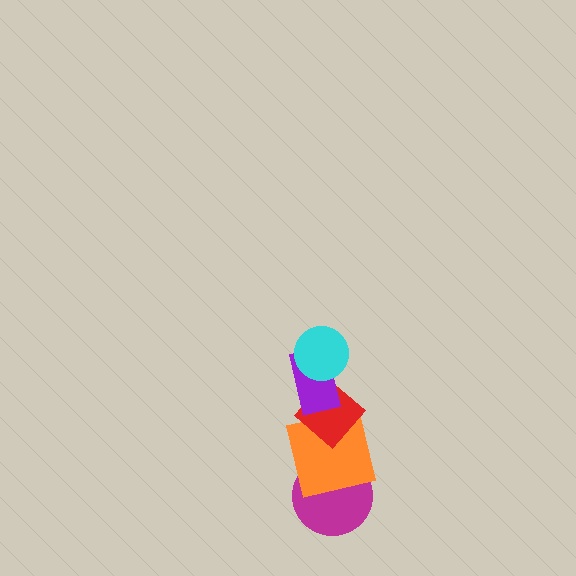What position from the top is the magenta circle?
The magenta circle is 5th from the top.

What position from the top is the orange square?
The orange square is 4th from the top.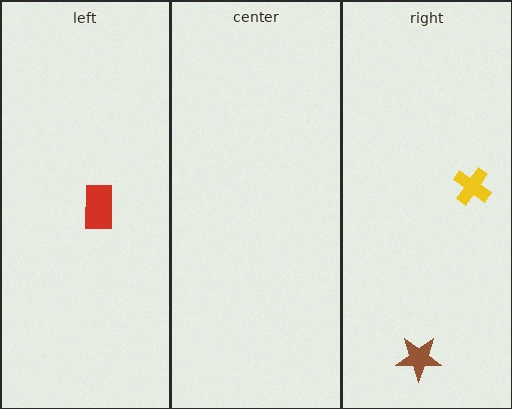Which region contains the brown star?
The right region.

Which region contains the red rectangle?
The left region.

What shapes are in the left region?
The red rectangle.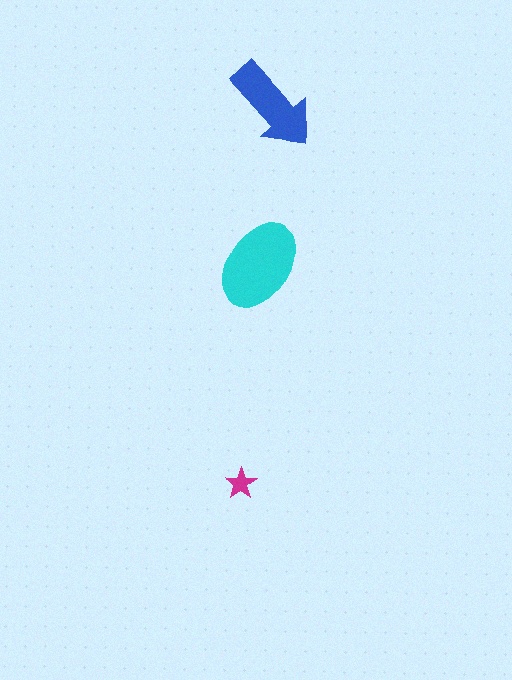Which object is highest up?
The blue arrow is topmost.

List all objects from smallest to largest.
The magenta star, the blue arrow, the cyan ellipse.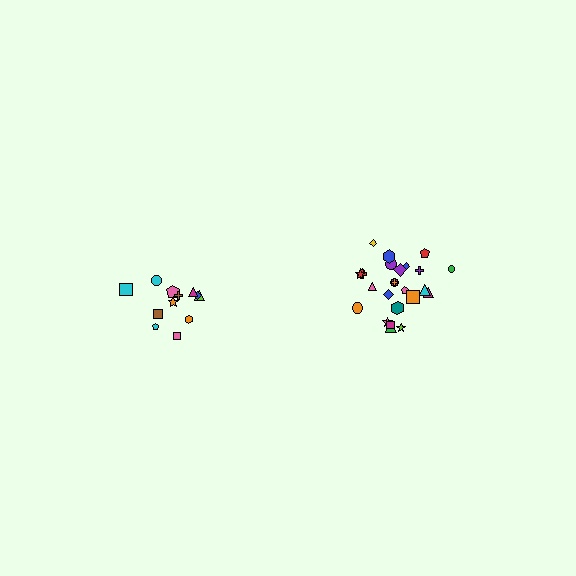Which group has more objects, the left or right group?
The right group.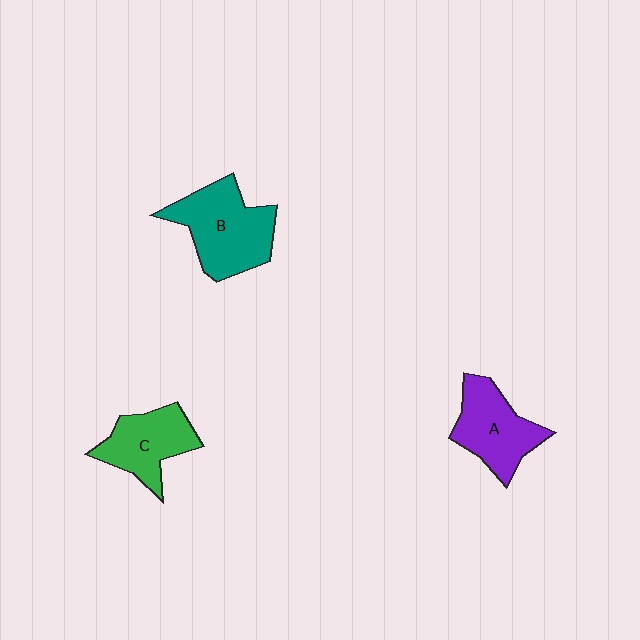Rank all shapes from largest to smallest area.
From largest to smallest: B (teal), A (purple), C (green).